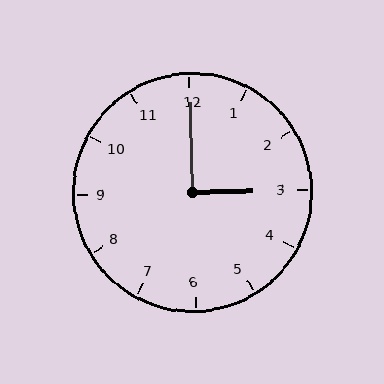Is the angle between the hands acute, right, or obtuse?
It is right.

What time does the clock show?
3:00.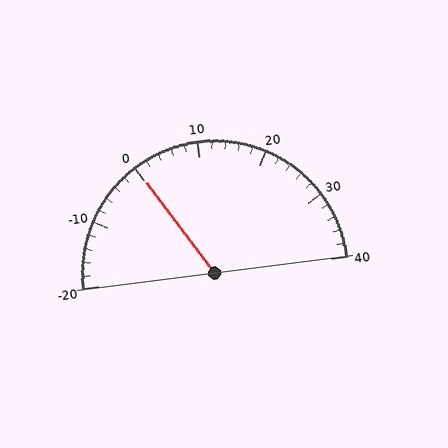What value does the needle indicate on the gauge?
The needle indicates approximately 0.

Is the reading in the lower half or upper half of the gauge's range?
The reading is in the lower half of the range (-20 to 40).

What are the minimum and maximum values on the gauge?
The gauge ranges from -20 to 40.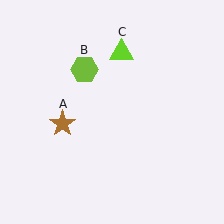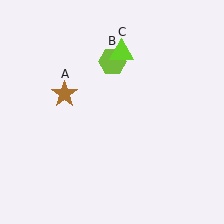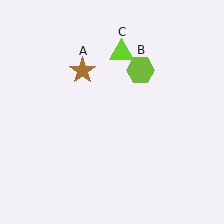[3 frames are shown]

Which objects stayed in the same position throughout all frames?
Lime triangle (object C) remained stationary.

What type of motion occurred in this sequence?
The brown star (object A), lime hexagon (object B) rotated clockwise around the center of the scene.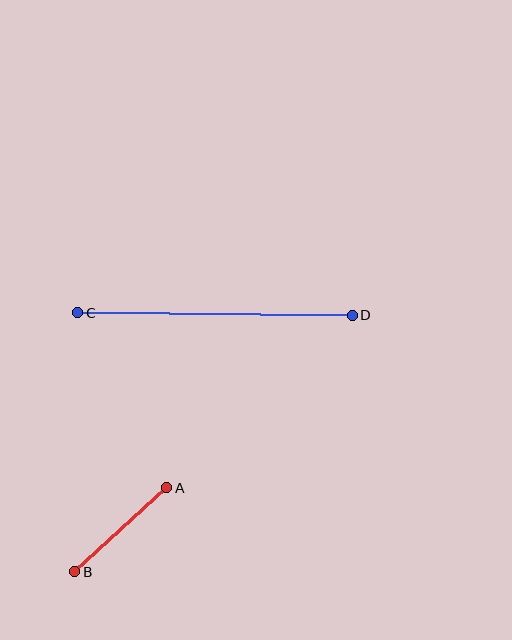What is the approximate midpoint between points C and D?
The midpoint is at approximately (215, 314) pixels.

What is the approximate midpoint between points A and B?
The midpoint is at approximately (121, 530) pixels.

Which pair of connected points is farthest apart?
Points C and D are farthest apart.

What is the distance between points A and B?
The distance is approximately 124 pixels.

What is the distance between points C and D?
The distance is approximately 275 pixels.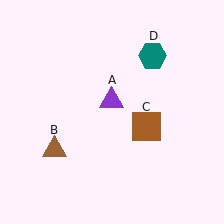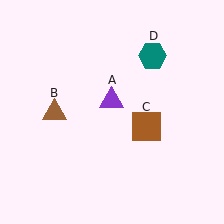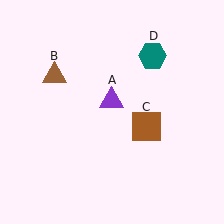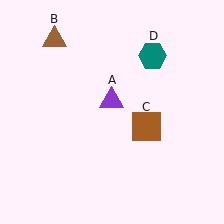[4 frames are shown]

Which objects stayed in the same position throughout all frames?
Purple triangle (object A) and brown square (object C) and teal hexagon (object D) remained stationary.